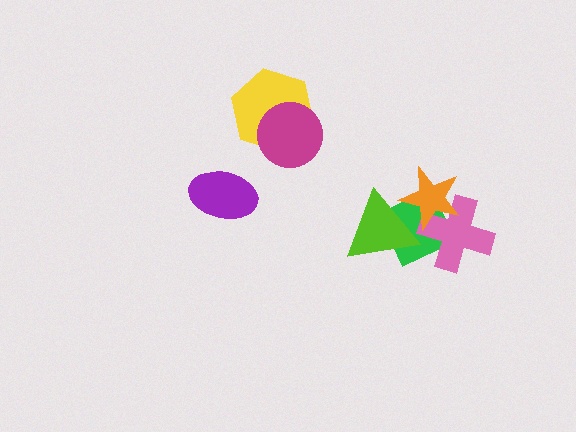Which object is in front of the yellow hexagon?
The magenta circle is in front of the yellow hexagon.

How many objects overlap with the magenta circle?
1 object overlaps with the magenta circle.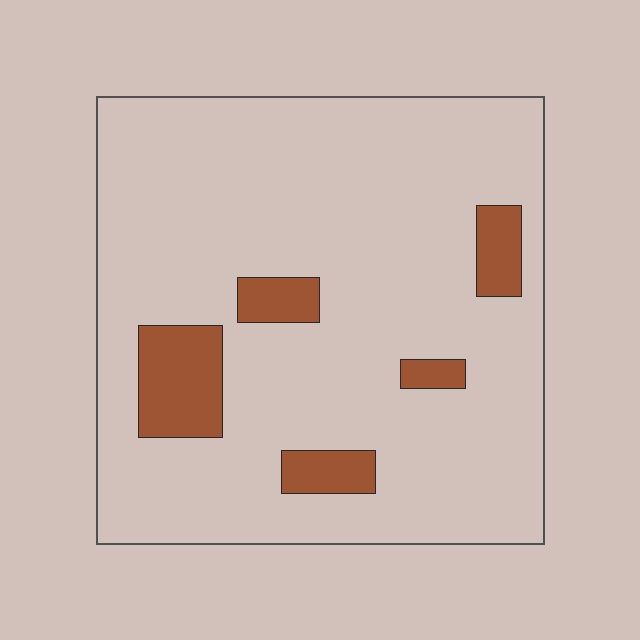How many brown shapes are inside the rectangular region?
5.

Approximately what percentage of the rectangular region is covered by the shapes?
Approximately 10%.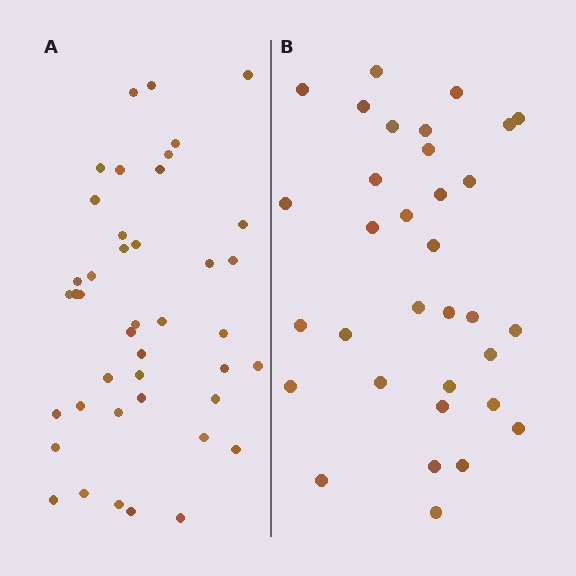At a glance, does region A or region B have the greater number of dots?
Region A (the left region) has more dots.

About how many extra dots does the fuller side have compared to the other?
Region A has roughly 8 or so more dots than region B.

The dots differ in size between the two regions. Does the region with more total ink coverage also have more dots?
No. Region B has more total ink coverage because its dots are larger, but region A actually contains more individual dots. Total area can be misleading — the number of items is what matters here.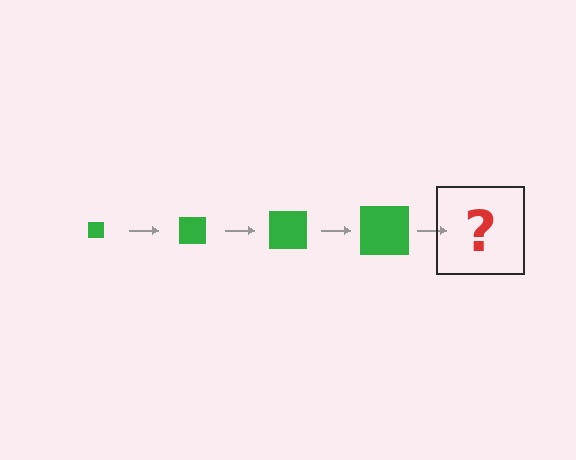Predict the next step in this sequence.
The next step is a green square, larger than the previous one.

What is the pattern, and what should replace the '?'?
The pattern is that the square gets progressively larger each step. The '?' should be a green square, larger than the previous one.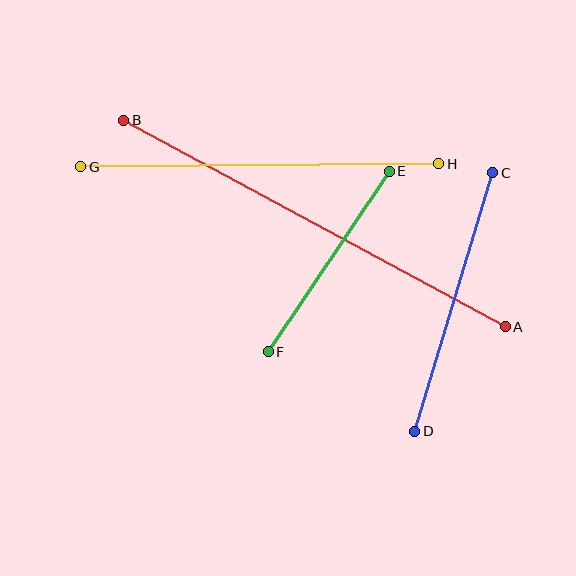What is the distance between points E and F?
The distance is approximately 218 pixels.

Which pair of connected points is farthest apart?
Points A and B are farthest apart.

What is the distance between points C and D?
The distance is approximately 270 pixels.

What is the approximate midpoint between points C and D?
The midpoint is at approximately (454, 302) pixels.